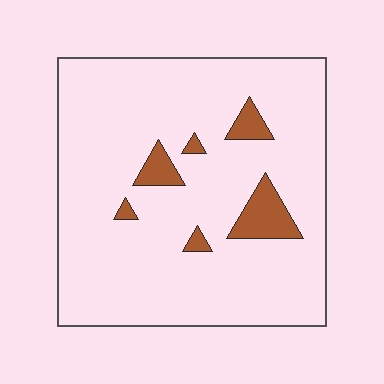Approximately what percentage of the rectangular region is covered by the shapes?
Approximately 10%.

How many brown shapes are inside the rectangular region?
6.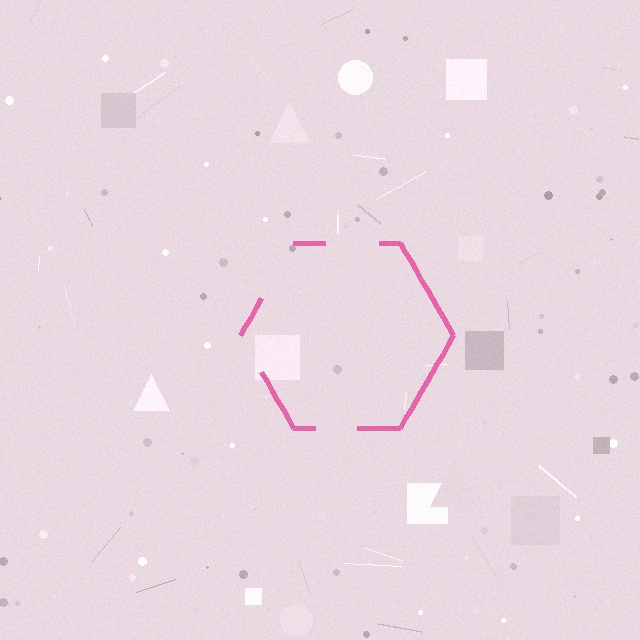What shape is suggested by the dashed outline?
The dashed outline suggests a hexagon.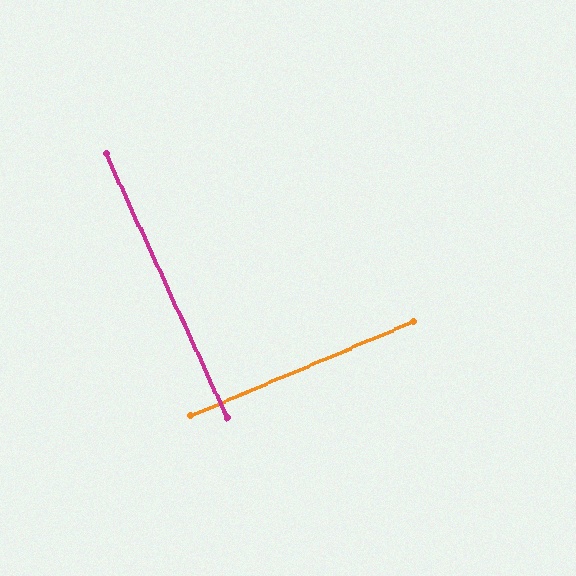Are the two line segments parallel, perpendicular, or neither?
Perpendicular — they meet at approximately 88°.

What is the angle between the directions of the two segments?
Approximately 88 degrees.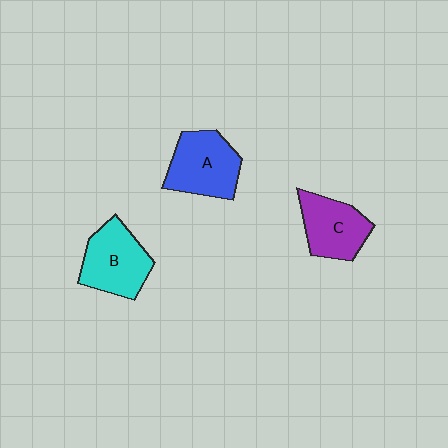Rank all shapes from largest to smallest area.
From largest to smallest: A (blue), B (cyan), C (purple).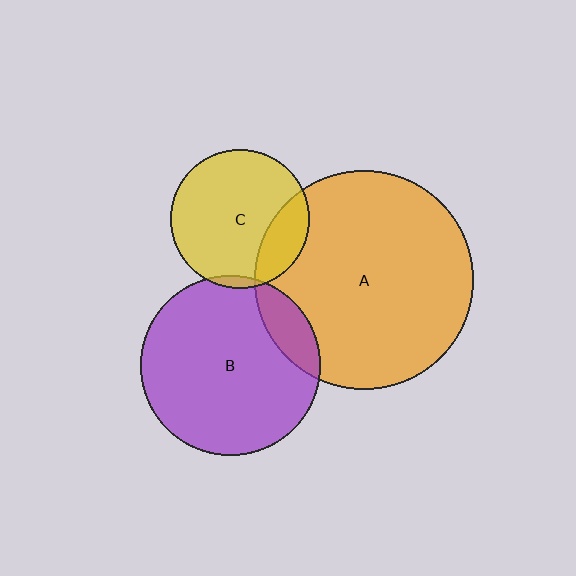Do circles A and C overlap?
Yes.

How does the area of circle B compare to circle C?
Approximately 1.7 times.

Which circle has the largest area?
Circle A (orange).